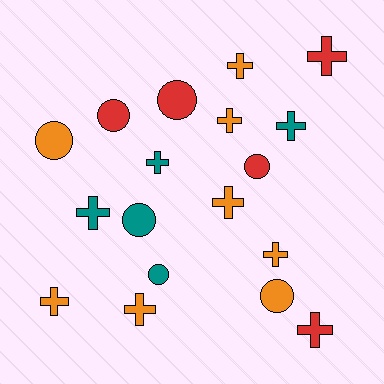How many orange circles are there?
There are 2 orange circles.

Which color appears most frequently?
Orange, with 8 objects.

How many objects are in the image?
There are 18 objects.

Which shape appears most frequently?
Cross, with 11 objects.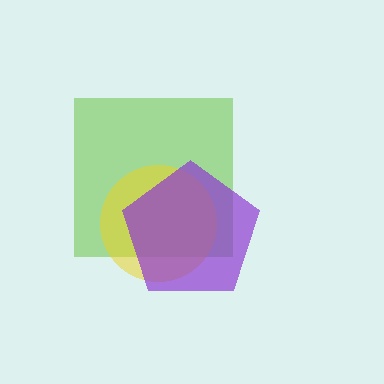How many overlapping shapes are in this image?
There are 3 overlapping shapes in the image.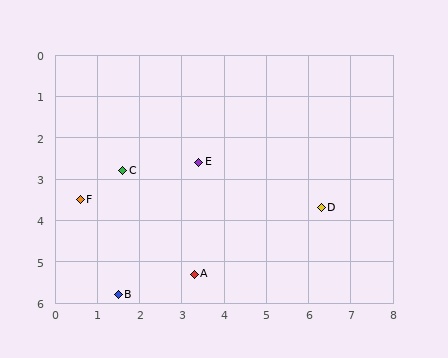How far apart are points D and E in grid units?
Points D and E are about 3.1 grid units apart.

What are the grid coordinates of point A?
Point A is at approximately (3.3, 5.3).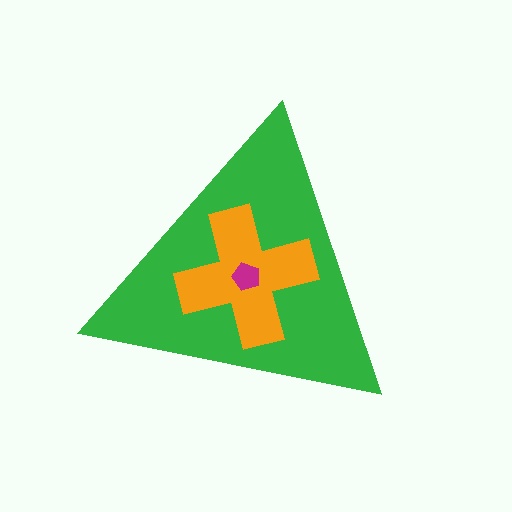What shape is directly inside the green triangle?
The orange cross.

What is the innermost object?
The magenta pentagon.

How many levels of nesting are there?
3.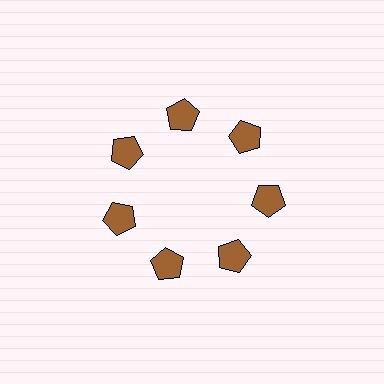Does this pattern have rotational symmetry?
Yes, this pattern has 7-fold rotational symmetry. It looks the same after rotating 51 degrees around the center.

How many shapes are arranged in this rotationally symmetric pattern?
There are 7 shapes, arranged in 7 groups of 1.